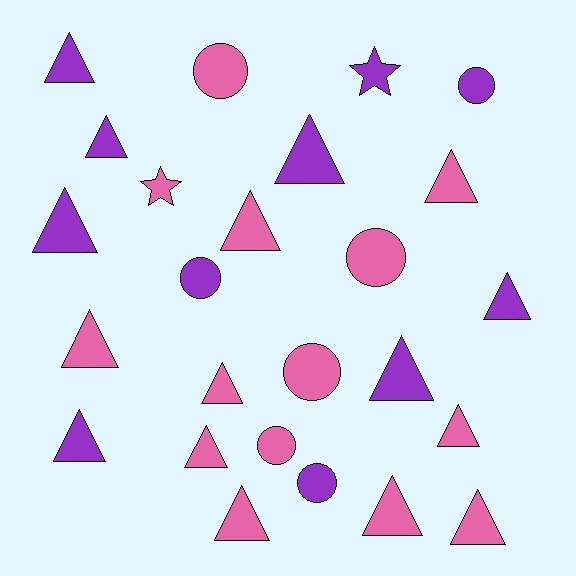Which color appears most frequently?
Pink, with 14 objects.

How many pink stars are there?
There is 1 pink star.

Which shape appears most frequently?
Triangle, with 16 objects.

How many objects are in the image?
There are 25 objects.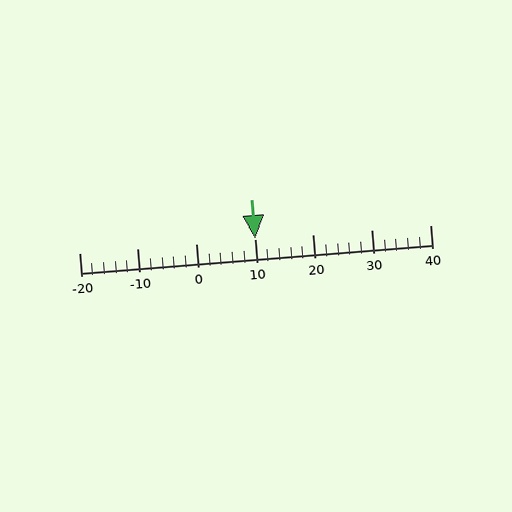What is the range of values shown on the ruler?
The ruler shows values from -20 to 40.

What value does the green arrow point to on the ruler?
The green arrow points to approximately 10.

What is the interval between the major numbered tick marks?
The major tick marks are spaced 10 units apart.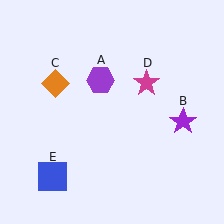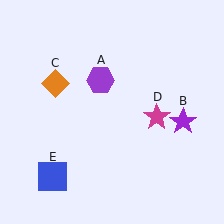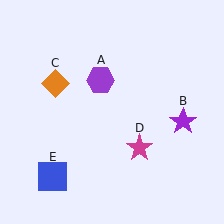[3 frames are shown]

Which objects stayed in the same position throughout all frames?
Purple hexagon (object A) and purple star (object B) and orange diamond (object C) and blue square (object E) remained stationary.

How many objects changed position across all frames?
1 object changed position: magenta star (object D).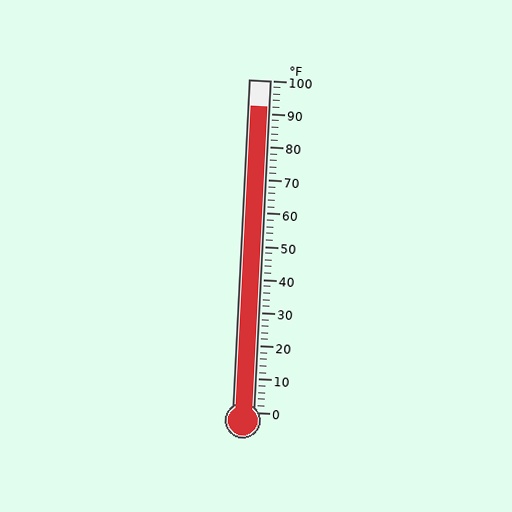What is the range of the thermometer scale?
The thermometer scale ranges from 0°F to 100°F.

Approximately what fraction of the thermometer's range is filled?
The thermometer is filled to approximately 90% of its range.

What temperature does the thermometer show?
The thermometer shows approximately 92°F.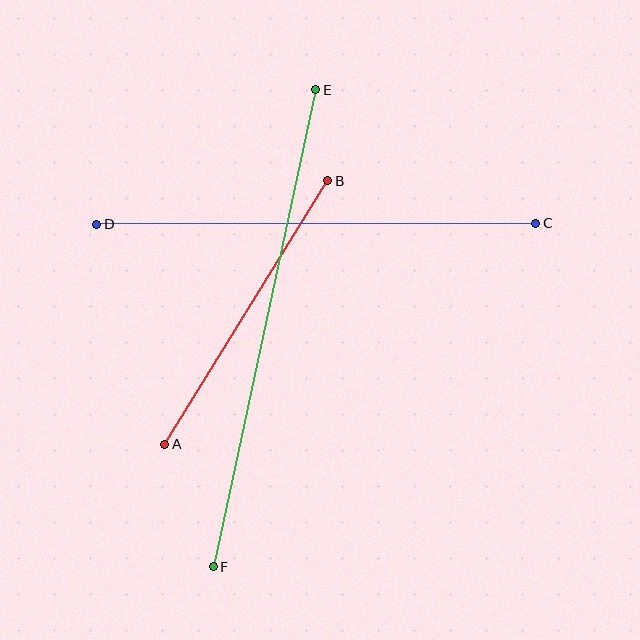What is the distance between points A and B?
The distance is approximately 310 pixels.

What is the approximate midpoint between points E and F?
The midpoint is at approximately (265, 328) pixels.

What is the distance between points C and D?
The distance is approximately 439 pixels.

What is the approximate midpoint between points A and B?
The midpoint is at approximately (246, 313) pixels.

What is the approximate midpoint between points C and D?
The midpoint is at approximately (316, 224) pixels.